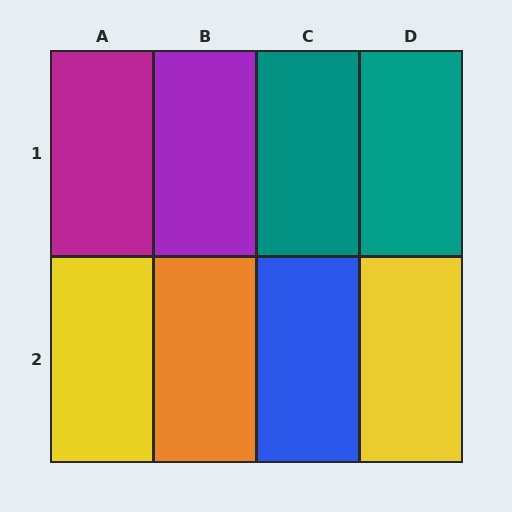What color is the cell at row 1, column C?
Teal.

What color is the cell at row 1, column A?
Magenta.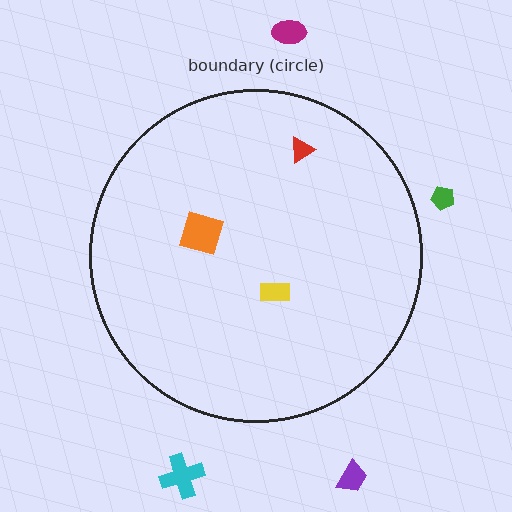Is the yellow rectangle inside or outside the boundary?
Inside.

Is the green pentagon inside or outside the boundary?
Outside.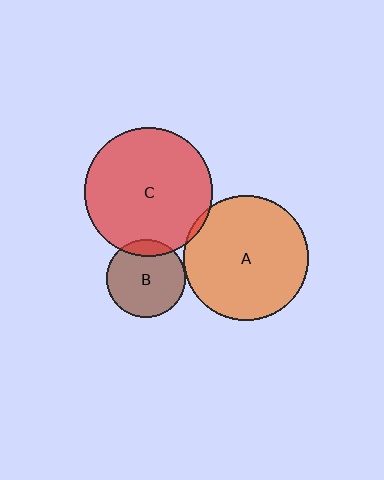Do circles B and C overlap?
Yes.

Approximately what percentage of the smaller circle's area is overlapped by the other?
Approximately 15%.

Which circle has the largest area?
Circle C (red).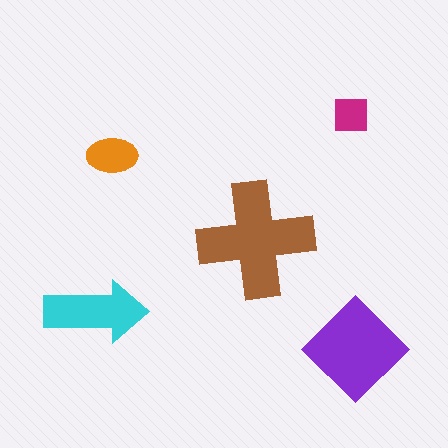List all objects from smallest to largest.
The magenta square, the orange ellipse, the cyan arrow, the purple diamond, the brown cross.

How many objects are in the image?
There are 5 objects in the image.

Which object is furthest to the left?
The cyan arrow is leftmost.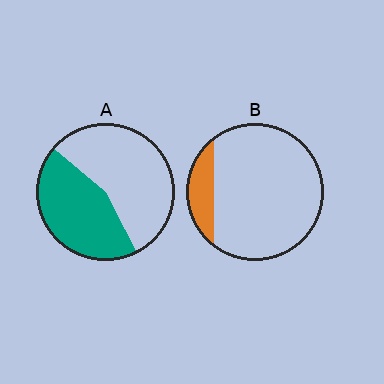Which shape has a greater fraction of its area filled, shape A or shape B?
Shape A.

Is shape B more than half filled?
No.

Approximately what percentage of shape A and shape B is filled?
A is approximately 45% and B is approximately 15%.